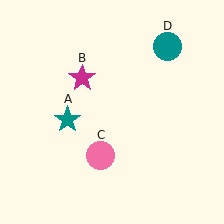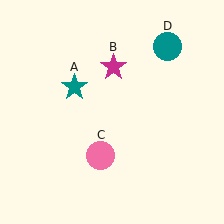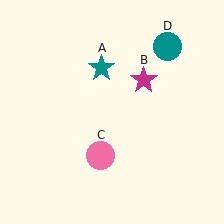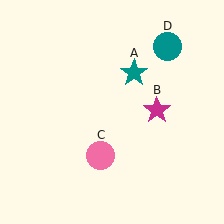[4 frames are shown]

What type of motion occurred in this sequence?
The teal star (object A), magenta star (object B) rotated clockwise around the center of the scene.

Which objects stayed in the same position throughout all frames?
Pink circle (object C) and teal circle (object D) remained stationary.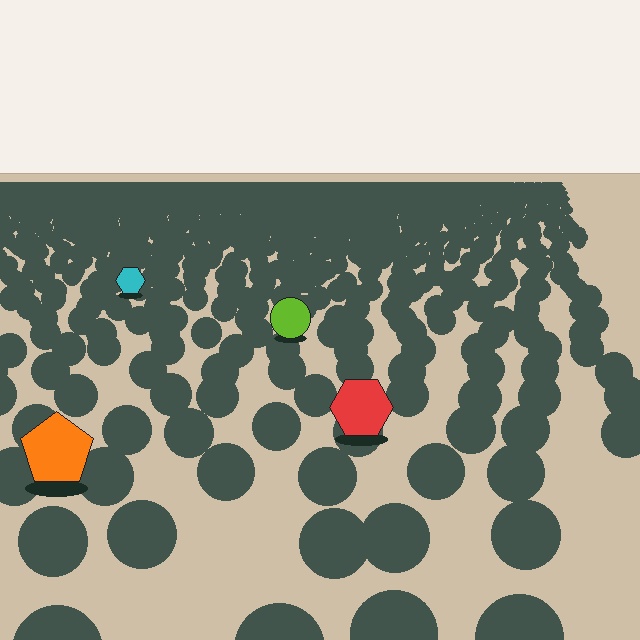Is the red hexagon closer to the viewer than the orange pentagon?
No. The orange pentagon is closer — you can tell from the texture gradient: the ground texture is coarser near it.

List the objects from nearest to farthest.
From nearest to farthest: the orange pentagon, the red hexagon, the lime circle, the cyan hexagon.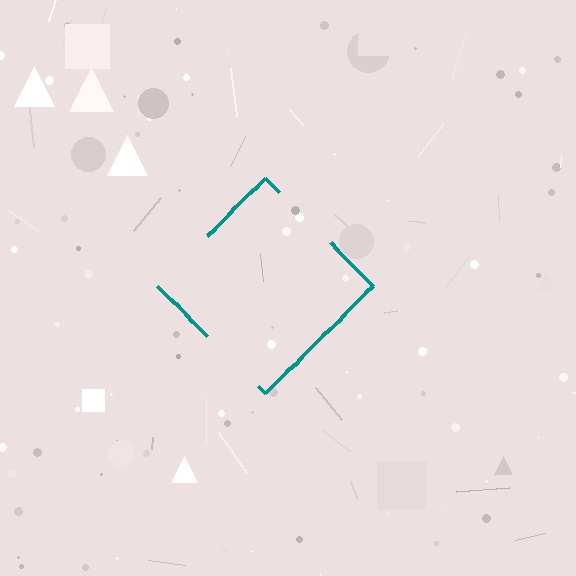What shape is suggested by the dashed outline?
The dashed outline suggests a diamond.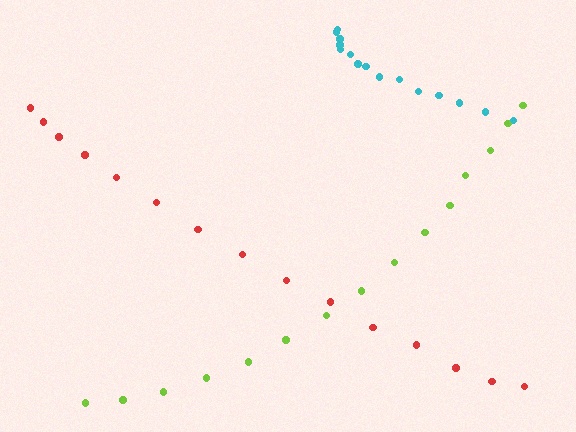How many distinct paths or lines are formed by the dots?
There are 3 distinct paths.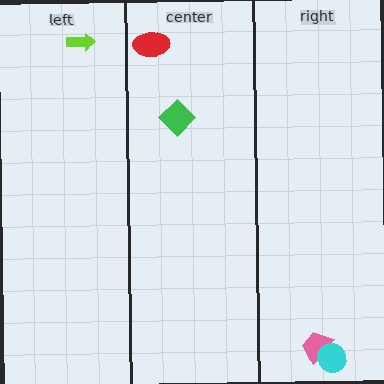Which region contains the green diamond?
The center region.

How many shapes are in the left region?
1.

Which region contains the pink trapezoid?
The right region.